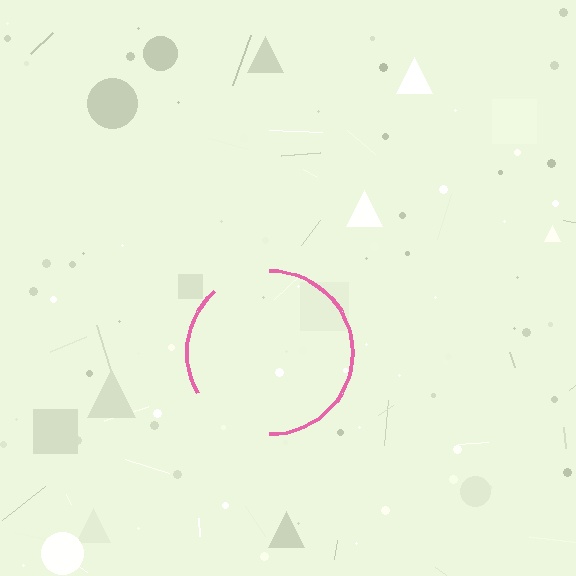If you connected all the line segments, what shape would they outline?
They would outline a circle.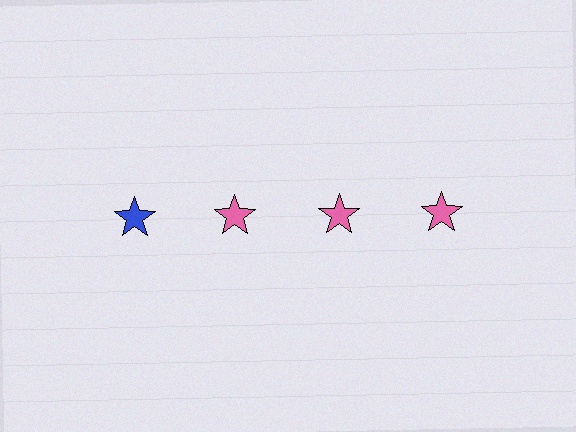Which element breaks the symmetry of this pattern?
The blue star in the top row, leftmost column breaks the symmetry. All other shapes are pink stars.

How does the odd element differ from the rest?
It has a different color: blue instead of pink.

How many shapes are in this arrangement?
There are 4 shapes arranged in a grid pattern.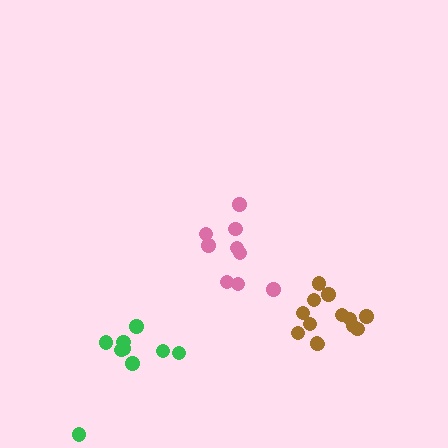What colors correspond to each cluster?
The clusters are colored: brown, pink, green.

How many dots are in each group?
Group 1: 13 dots, Group 2: 9 dots, Group 3: 9 dots (31 total).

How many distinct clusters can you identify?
There are 3 distinct clusters.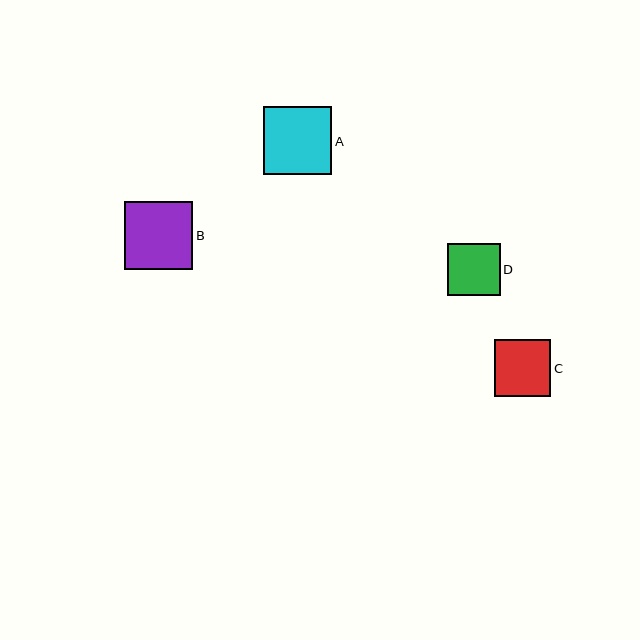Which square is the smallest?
Square D is the smallest with a size of approximately 53 pixels.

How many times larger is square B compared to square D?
Square B is approximately 1.3 times the size of square D.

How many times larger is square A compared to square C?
Square A is approximately 1.2 times the size of square C.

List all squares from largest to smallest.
From largest to smallest: B, A, C, D.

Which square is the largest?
Square B is the largest with a size of approximately 68 pixels.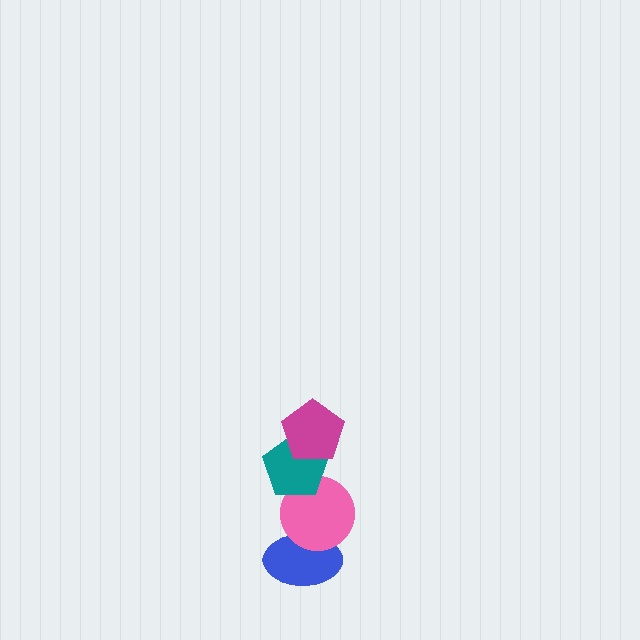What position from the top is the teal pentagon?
The teal pentagon is 2nd from the top.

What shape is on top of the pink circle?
The teal pentagon is on top of the pink circle.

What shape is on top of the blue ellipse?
The pink circle is on top of the blue ellipse.